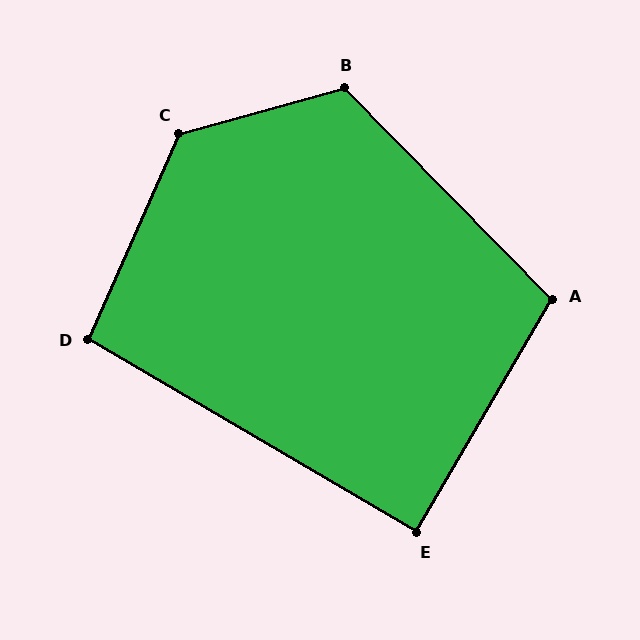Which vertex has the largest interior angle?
C, at approximately 130 degrees.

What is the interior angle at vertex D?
Approximately 96 degrees (obtuse).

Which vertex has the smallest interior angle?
E, at approximately 90 degrees.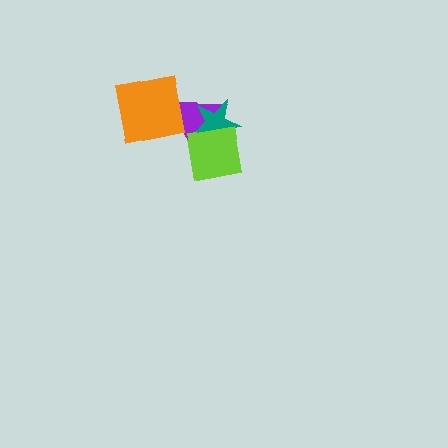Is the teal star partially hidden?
Yes, it is partially covered by another shape.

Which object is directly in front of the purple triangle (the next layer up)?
The teal star is directly in front of the purple triangle.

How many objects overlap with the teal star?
2 objects overlap with the teal star.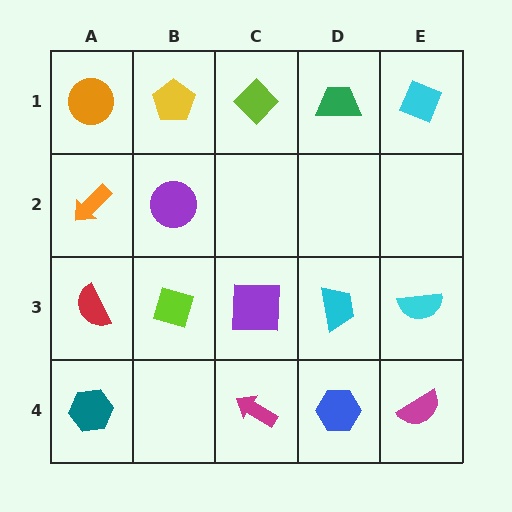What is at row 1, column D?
A green trapezoid.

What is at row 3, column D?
A cyan trapezoid.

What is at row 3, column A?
A red semicircle.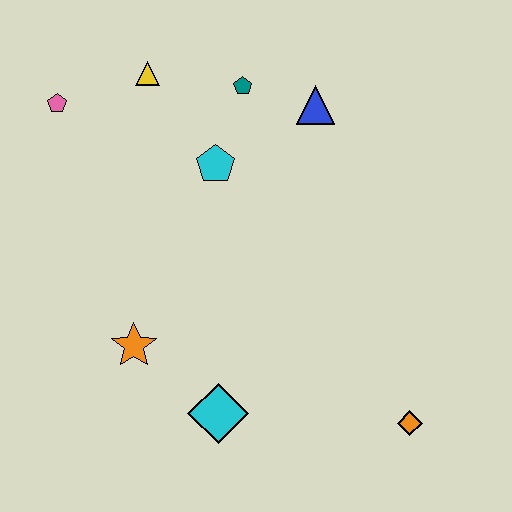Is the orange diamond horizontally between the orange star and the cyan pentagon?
No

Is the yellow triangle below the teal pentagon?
No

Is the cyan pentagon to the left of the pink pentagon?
No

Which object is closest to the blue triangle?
The teal pentagon is closest to the blue triangle.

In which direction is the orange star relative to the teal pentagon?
The orange star is below the teal pentagon.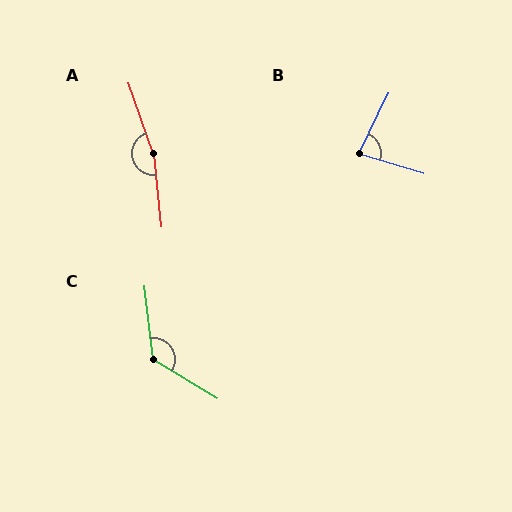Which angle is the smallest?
B, at approximately 81 degrees.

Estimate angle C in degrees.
Approximately 127 degrees.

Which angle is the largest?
A, at approximately 167 degrees.